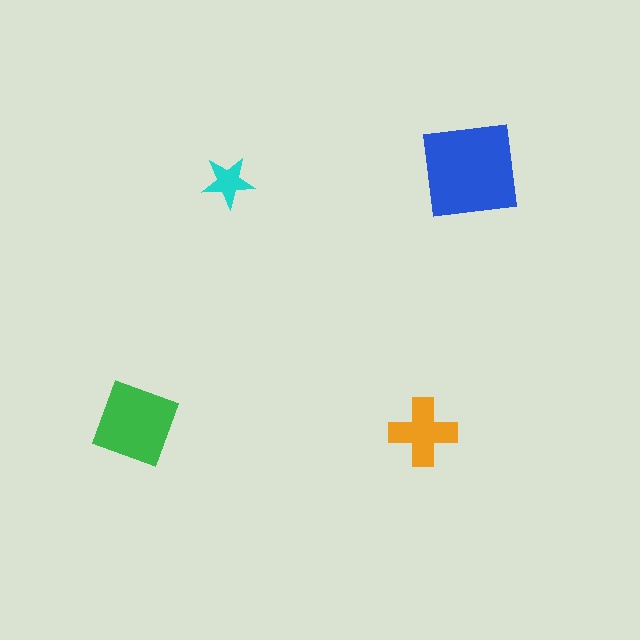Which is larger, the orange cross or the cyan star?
The orange cross.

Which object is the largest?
The blue square.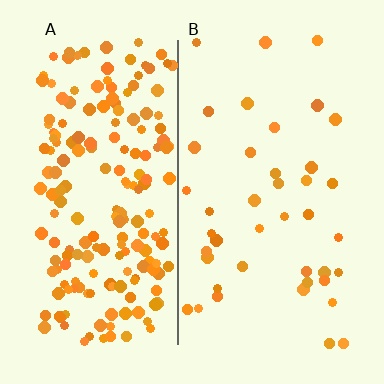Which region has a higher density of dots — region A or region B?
A (the left).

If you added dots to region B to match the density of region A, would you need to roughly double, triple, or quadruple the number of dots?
Approximately quadruple.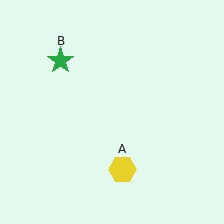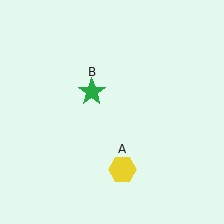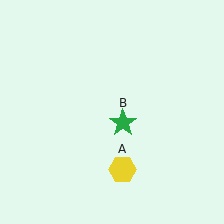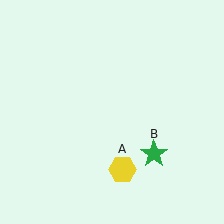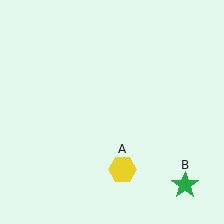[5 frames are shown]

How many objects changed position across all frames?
1 object changed position: green star (object B).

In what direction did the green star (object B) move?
The green star (object B) moved down and to the right.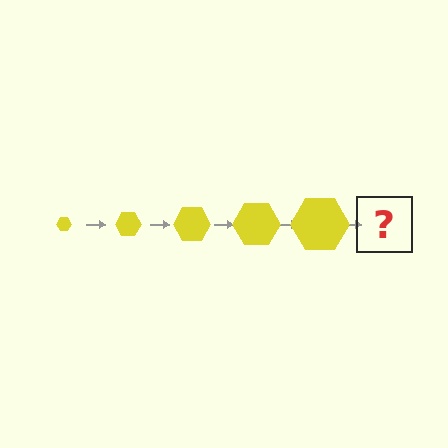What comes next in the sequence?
The next element should be a yellow hexagon, larger than the previous one.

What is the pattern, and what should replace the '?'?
The pattern is that the hexagon gets progressively larger each step. The '?' should be a yellow hexagon, larger than the previous one.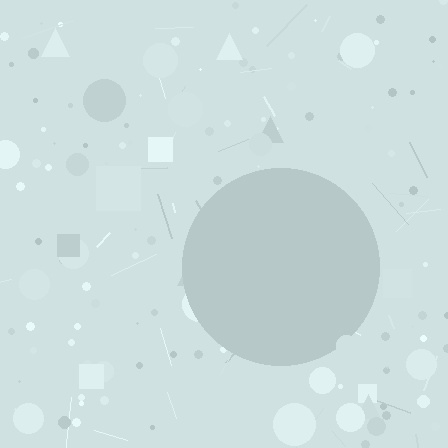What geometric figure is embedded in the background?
A circle is embedded in the background.